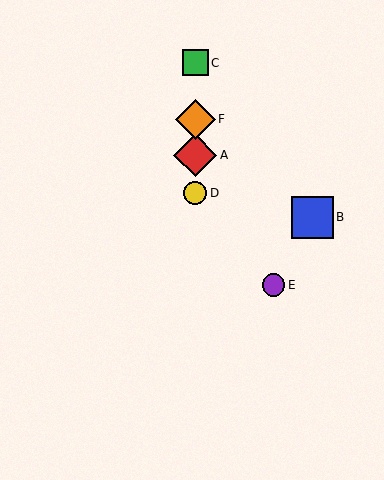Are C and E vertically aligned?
No, C is at x≈195 and E is at x≈274.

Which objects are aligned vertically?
Objects A, C, D, F are aligned vertically.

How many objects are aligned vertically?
4 objects (A, C, D, F) are aligned vertically.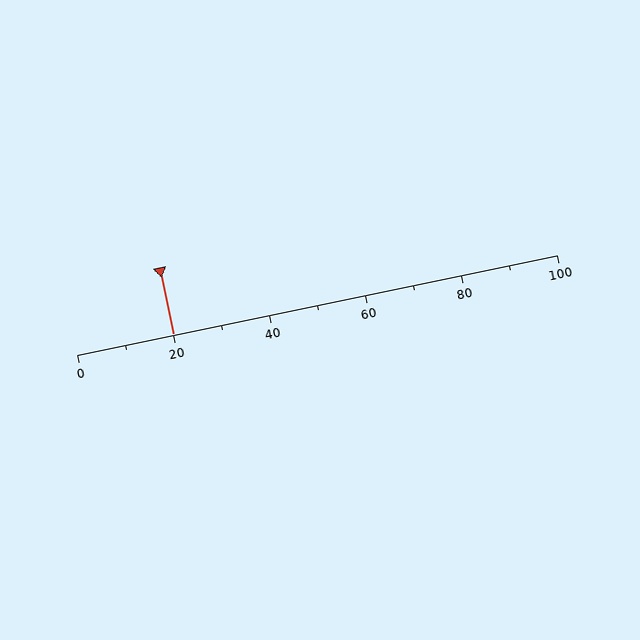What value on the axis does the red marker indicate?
The marker indicates approximately 20.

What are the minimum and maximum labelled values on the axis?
The axis runs from 0 to 100.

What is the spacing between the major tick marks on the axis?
The major ticks are spaced 20 apart.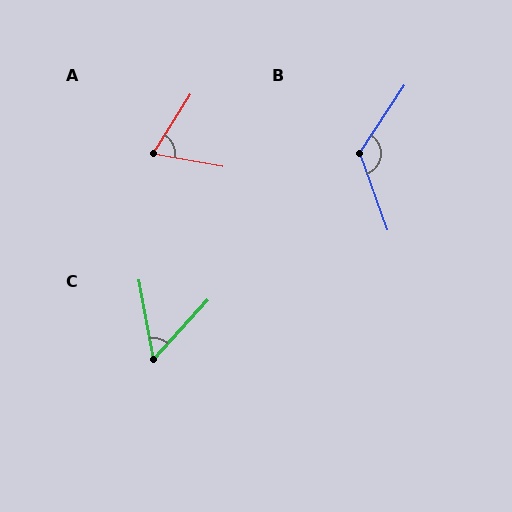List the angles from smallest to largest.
C (53°), A (68°), B (127°).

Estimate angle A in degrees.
Approximately 68 degrees.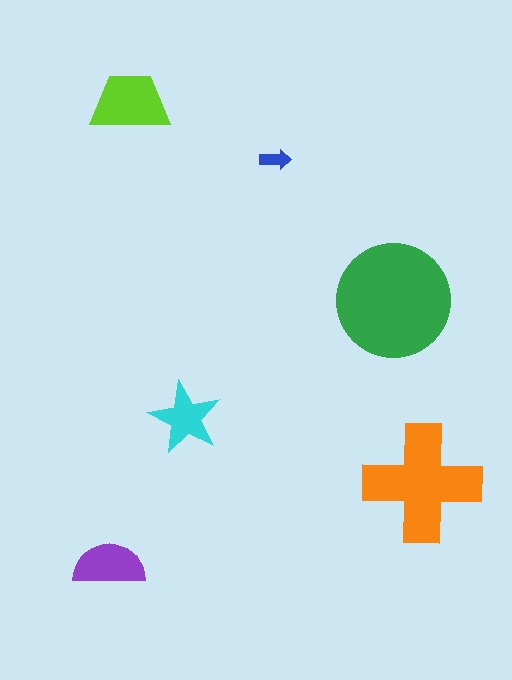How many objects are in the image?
There are 6 objects in the image.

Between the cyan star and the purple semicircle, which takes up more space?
The purple semicircle.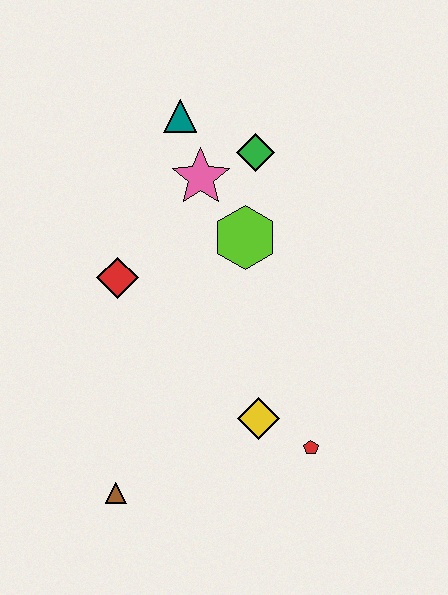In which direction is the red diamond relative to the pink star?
The red diamond is below the pink star.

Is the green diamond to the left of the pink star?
No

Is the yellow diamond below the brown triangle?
No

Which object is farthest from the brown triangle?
The teal triangle is farthest from the brown triangle.